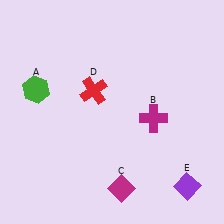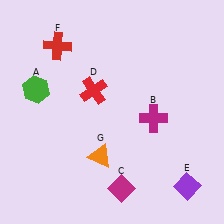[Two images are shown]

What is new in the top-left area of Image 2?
A red cross (F) was added in the top-left area of Image 2.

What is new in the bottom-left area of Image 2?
An orange triangle (G) was added in the bottom-left area of Image 2.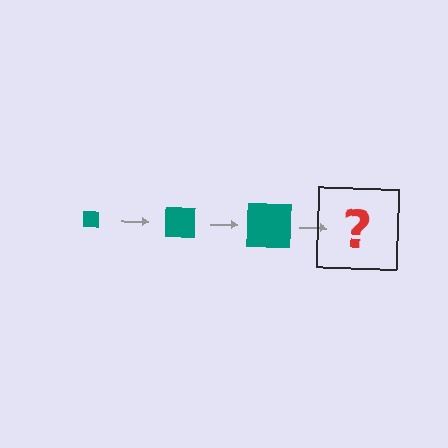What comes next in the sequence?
The next element should be a teal square, larger than the previous one.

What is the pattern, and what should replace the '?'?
The pattern is that the square gets progressively larger each step. The '?' should be a teal square, larger than the previous one.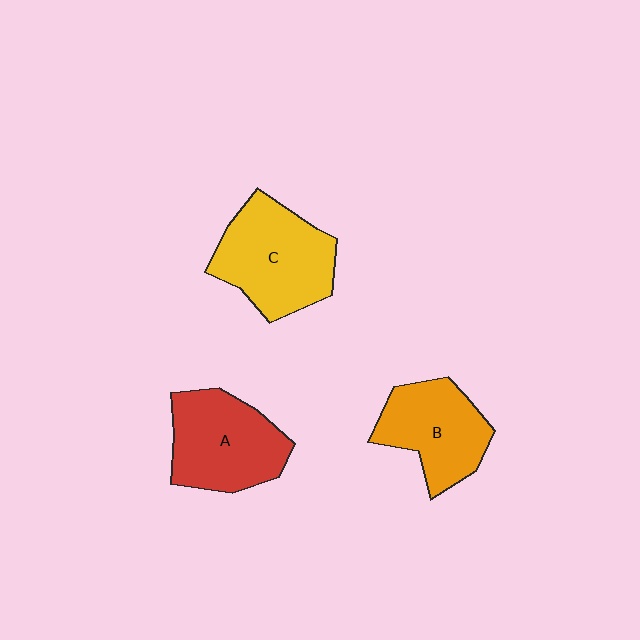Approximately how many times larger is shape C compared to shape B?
Approximately 1.2 times.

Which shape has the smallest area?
Shape B (orange).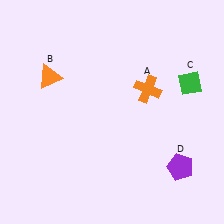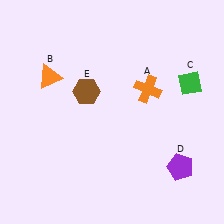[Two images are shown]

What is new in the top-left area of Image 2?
A brown hexagon (E) was added in the top-left area of Image 2.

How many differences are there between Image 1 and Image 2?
There is 1 difference between the two images.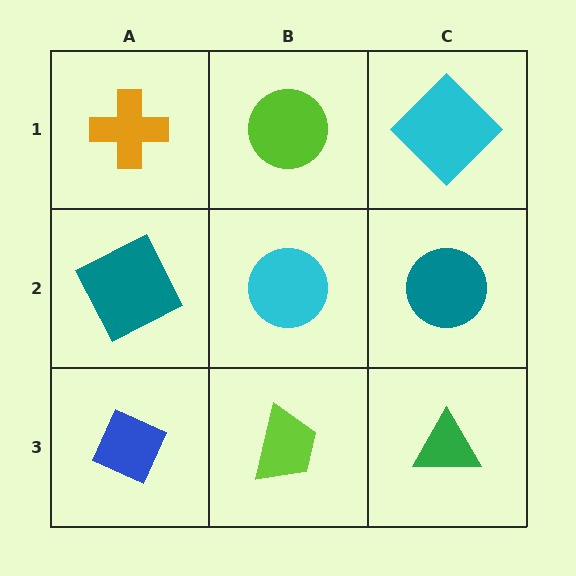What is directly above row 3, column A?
A teal square.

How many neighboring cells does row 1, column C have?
2.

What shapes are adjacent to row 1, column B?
A cyan circle (row 2, column B), an orange cross (row 1, column A), a cyan diamond (row 1, column C).